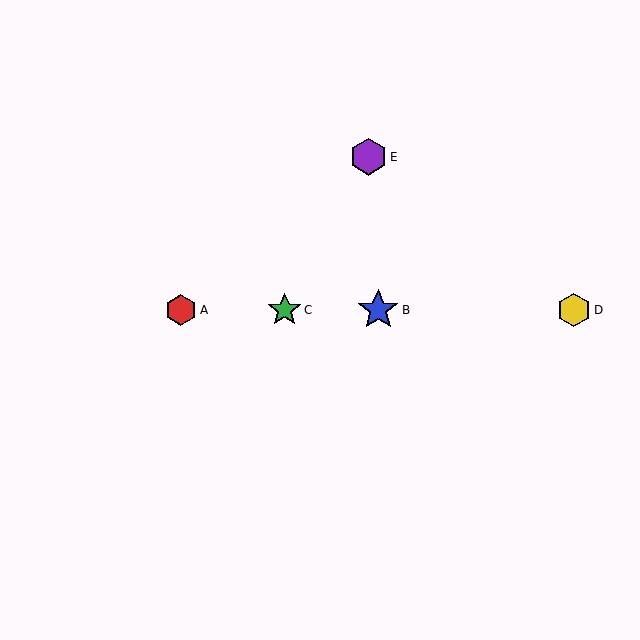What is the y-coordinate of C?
Object C is at y≈310.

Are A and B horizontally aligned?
Yes, both are at y≈310.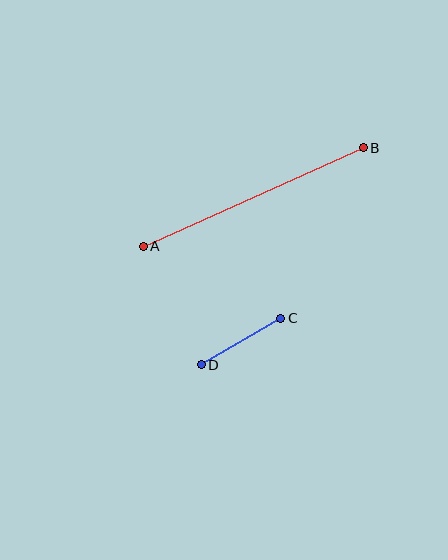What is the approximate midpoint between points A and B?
The midpoint is at approximately (253, 197) pixels.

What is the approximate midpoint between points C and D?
The midpoint is at approximately (241, 342) pixels.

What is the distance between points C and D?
The distance is approximately 92 pixels.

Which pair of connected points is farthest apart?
Points A and B are farthest apart.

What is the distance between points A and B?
The distance is approximately 241 pixels.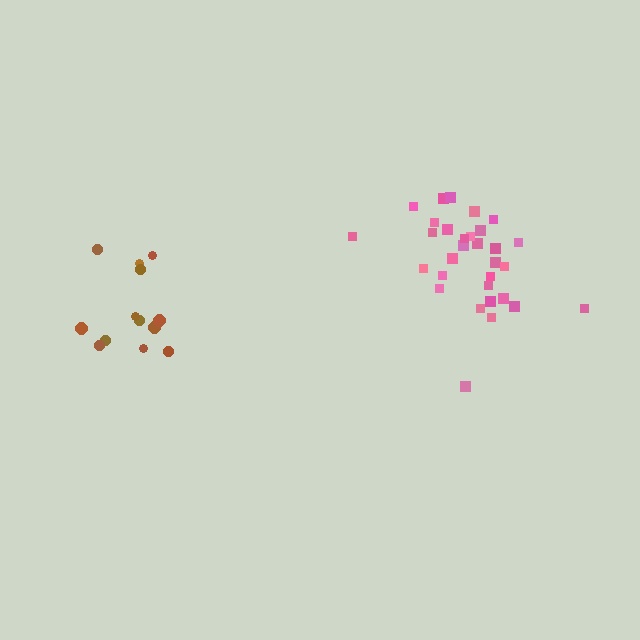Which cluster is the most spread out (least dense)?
Brown.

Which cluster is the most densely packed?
Pink.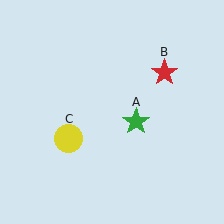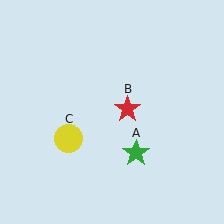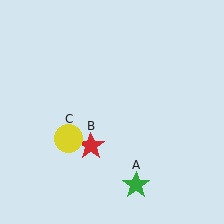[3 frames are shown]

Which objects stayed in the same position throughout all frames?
Yellow circle (object C) remained stationary.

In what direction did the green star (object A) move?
The green star (object A) moved down.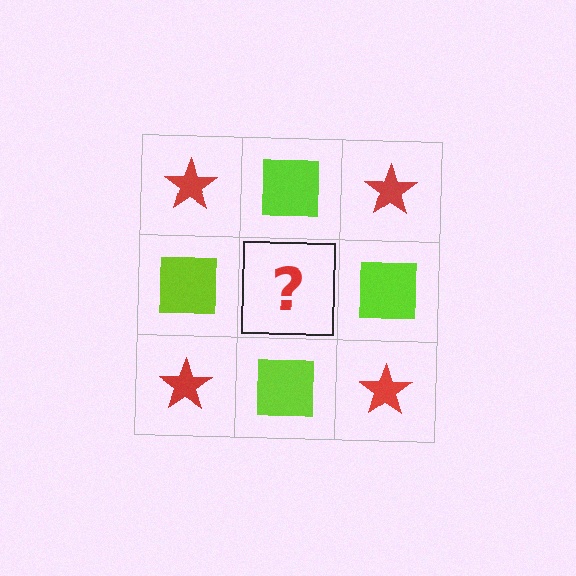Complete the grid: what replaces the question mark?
The question mark should be replaced with a red star.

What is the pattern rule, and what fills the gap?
The rule is that it alternates red star and lime square in a checkerboard pattern. The gap should be filled with a red star.